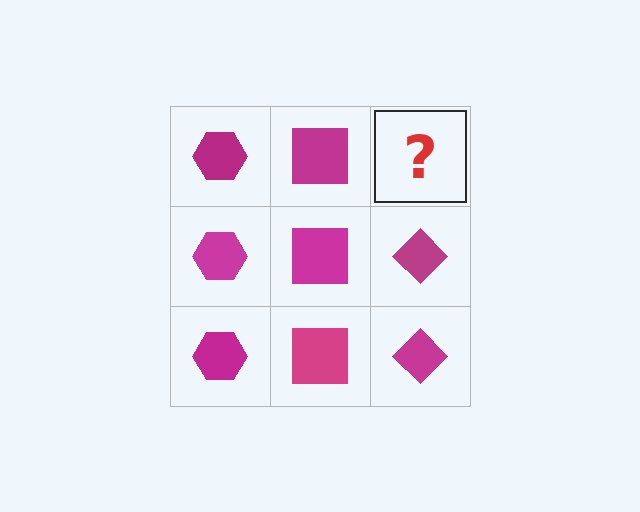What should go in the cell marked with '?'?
The missing cell should contain a magenta diamond.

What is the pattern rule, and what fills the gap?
The rule is that each column has a consistent shape. The gap should be filled with a magenta diamond.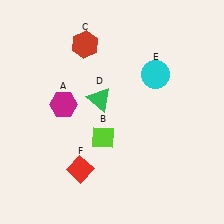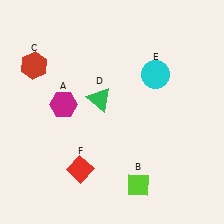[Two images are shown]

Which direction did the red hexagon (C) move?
The red hexagon (C) moved left.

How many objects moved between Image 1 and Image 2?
2 objects moved between the two images.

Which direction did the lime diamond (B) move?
The lime diamond (B) moved down.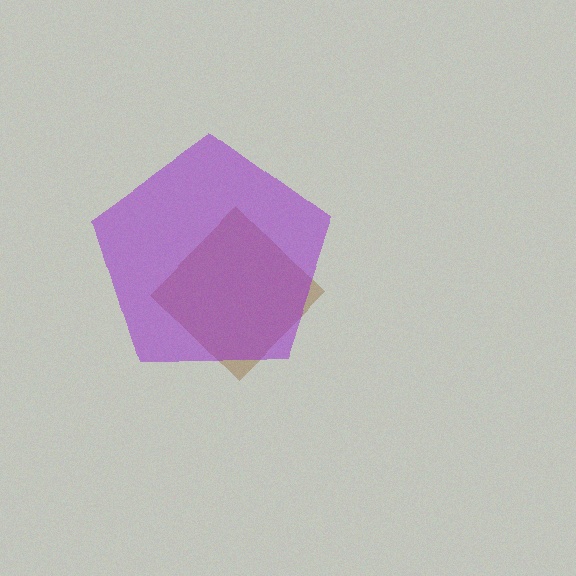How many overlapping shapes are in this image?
There are 2 overlapping shapes in the image.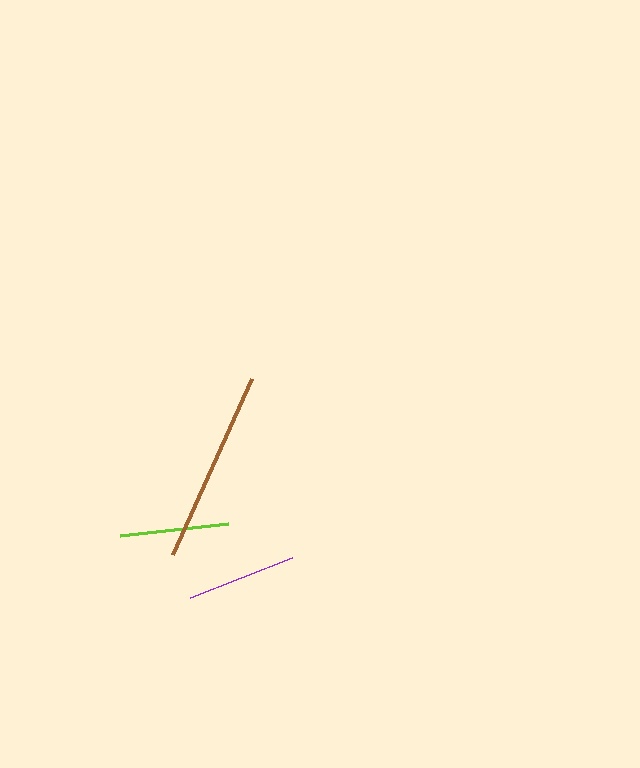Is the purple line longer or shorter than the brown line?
The brown line is longer than the purple line.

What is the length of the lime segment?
The lime segment is approximately 109 pixels long.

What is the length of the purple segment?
The purple segment is approximately 109 pixels long.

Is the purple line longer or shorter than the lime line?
The purple line is longer than the lime line.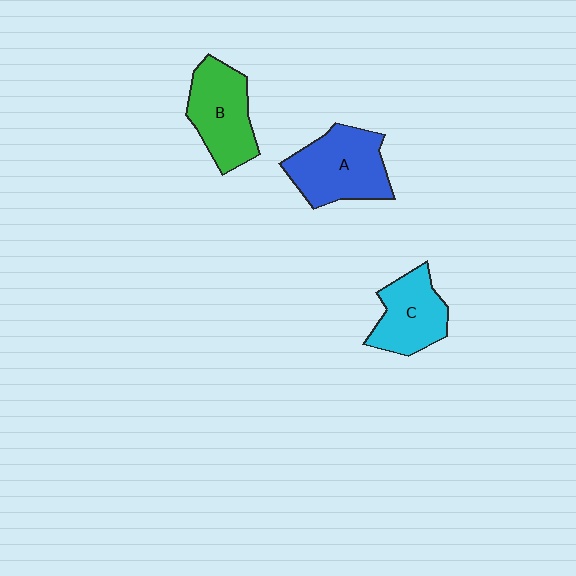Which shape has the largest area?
Shape A (blue).